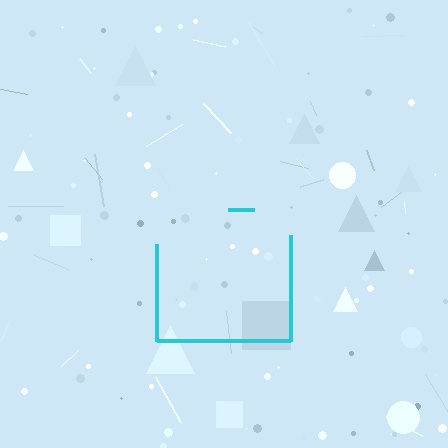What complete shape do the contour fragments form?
The contour fragments form a square.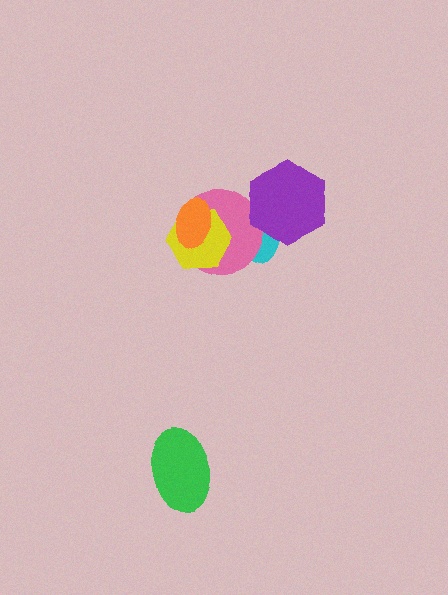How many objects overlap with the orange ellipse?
2 objects overlap with the orange ellipse.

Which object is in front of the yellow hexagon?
The orange ellipse is in front of the yellow hexagon.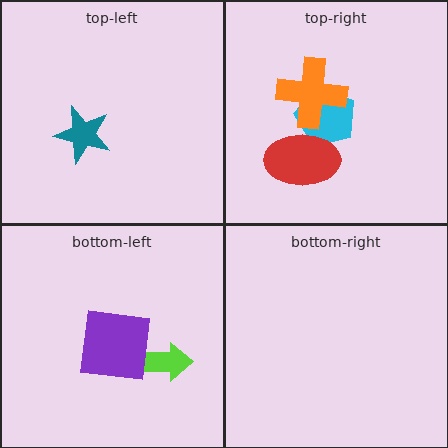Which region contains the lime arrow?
The bottom-left region.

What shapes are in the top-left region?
The teal star.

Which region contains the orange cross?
The top-right region.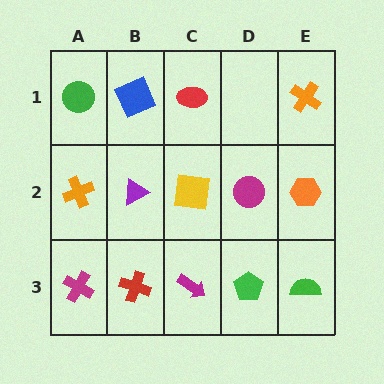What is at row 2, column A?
An orange cross.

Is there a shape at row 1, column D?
No, that cell is empty.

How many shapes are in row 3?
5 shapes.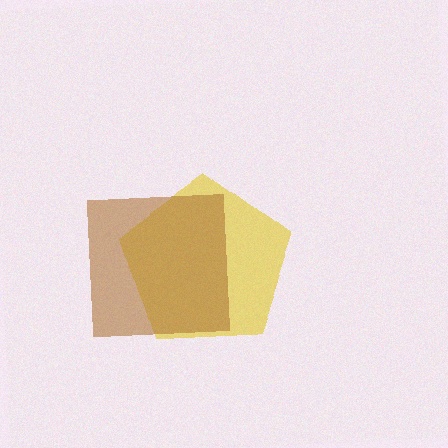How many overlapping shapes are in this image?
There are 2 overlapping shapes in the image.